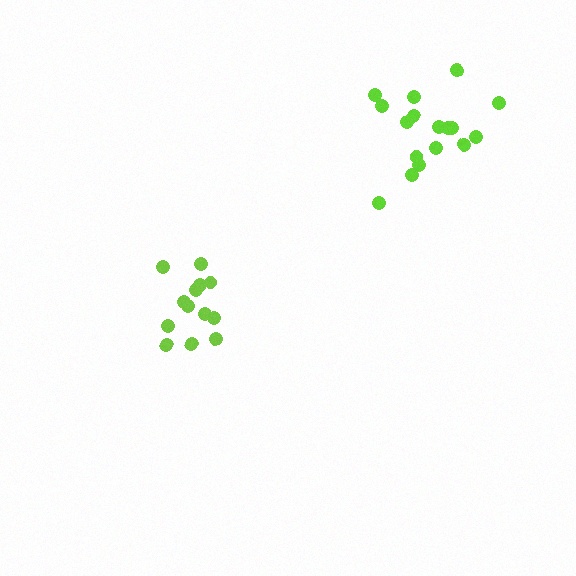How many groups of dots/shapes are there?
There are 2 groups.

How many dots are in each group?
Group 1: 13 dots, Group 2: 17 dots (30 total).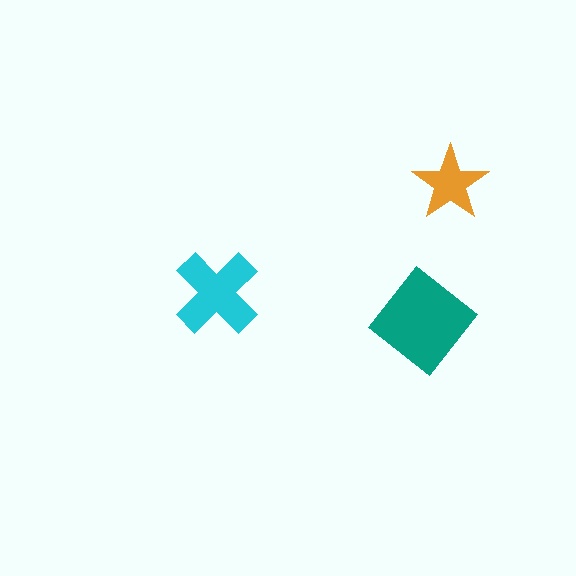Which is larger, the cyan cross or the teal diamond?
The teal diamond.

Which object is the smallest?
The orange star.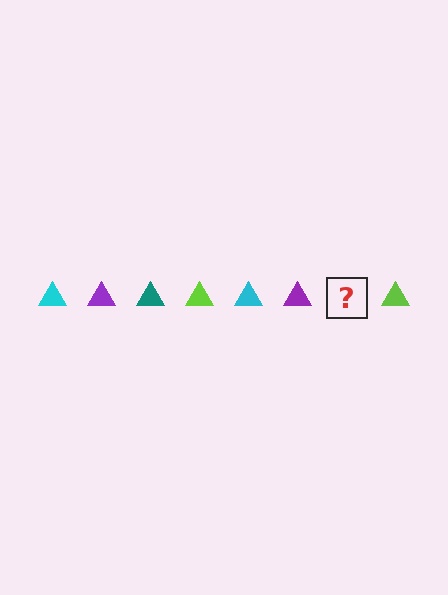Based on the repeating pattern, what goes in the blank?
The blank should be a teal triangle.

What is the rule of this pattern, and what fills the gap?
The rule is that the pattern cycles through cyan, purple, teal, lime triangles. The gap should be filled with a teal triangle.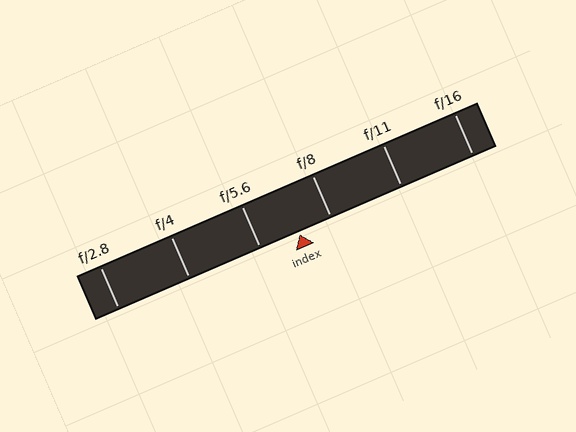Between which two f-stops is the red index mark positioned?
The index mark is between f/5.6 and f/8.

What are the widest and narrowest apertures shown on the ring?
The widest aperture shown is f/2.8 and the narrowest is f/16.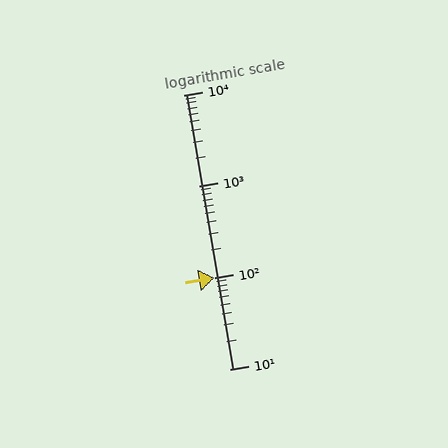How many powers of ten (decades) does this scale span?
The scale spans 3 decades, from 10 to 10000.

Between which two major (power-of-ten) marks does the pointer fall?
The pointer is between 100 and 1000.